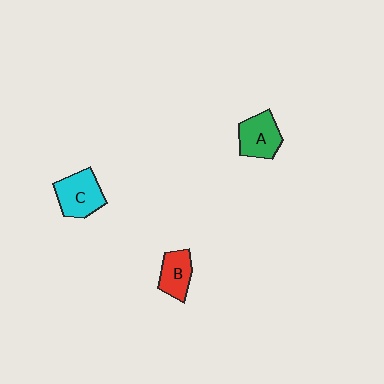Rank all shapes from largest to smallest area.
From largest to smallest: C (cyan), A (green), B (red).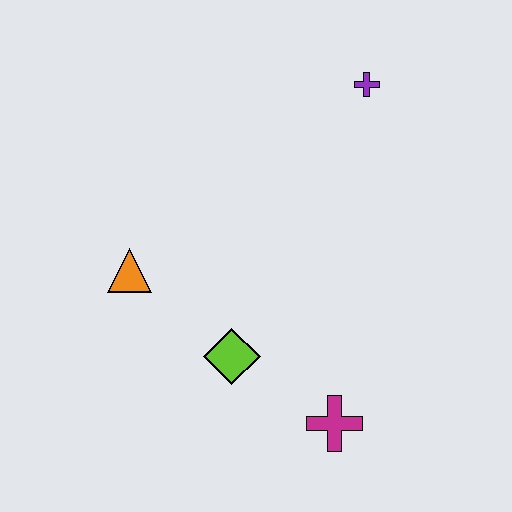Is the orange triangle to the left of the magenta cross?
Yes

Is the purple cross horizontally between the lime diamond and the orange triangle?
No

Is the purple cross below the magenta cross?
No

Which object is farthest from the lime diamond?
The purple cross is farthest from the lime diamond.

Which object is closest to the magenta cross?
The lime diamond is closest to the magenta cross.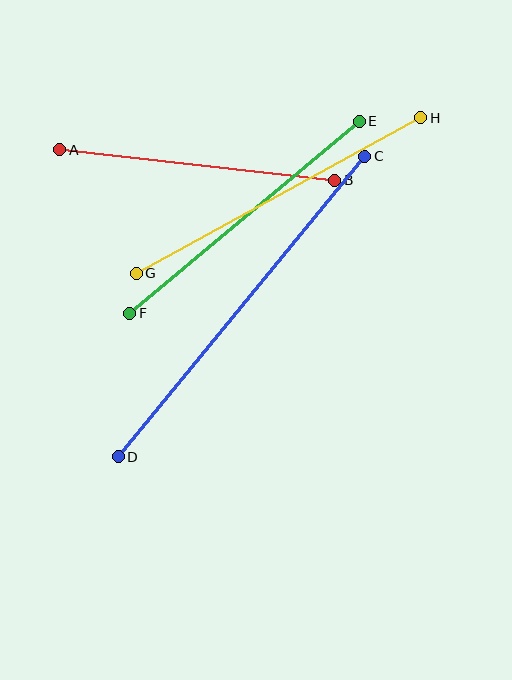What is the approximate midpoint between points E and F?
The midpoint is at approximately (245, 217) pixels.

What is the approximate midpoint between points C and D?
The midpoint is at approximately (241, 307) pixels.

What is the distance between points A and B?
The distance is approximately 277 pixels.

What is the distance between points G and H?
The distance is approximately 324 pixels.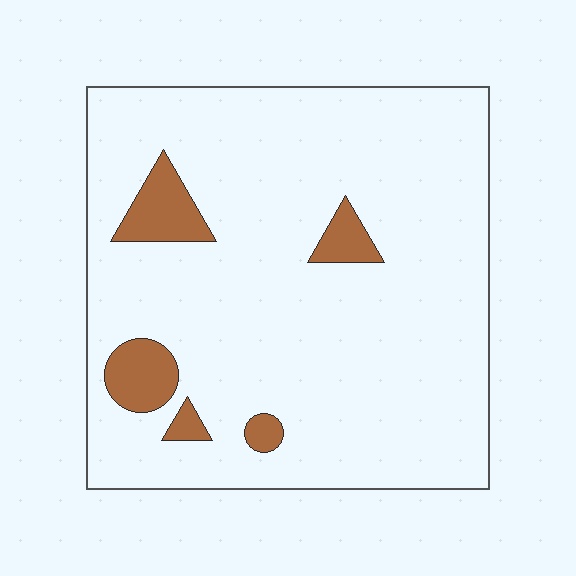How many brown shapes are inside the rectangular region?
5.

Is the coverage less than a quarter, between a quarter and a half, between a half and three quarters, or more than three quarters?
Less than a quarter.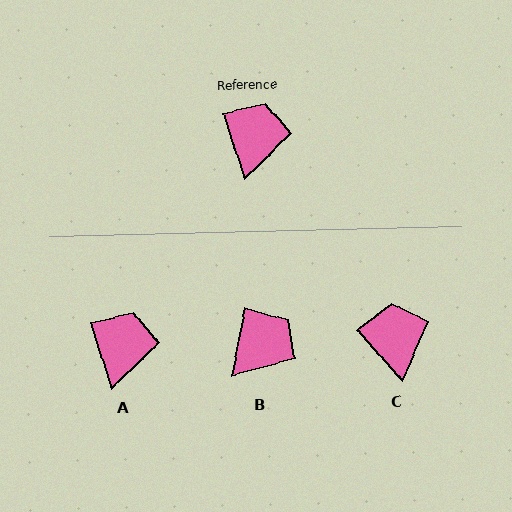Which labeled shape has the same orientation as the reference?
A.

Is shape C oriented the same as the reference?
No, it is off by about 23 degrees.